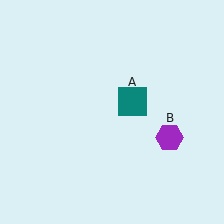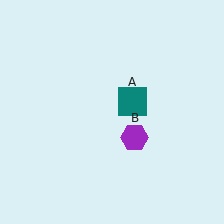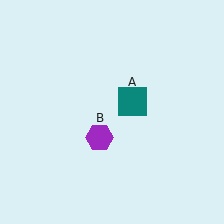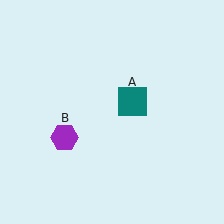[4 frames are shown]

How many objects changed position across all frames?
1 object changed position: purple hexagon (object B).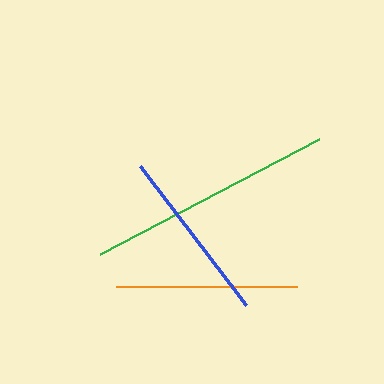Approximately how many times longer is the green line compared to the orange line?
The green line is approximately 1.4 times the length of the orange line.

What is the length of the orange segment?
The orange segment is approximately 181 pixels long.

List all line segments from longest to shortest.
From longest to shortest: green, orange, blue.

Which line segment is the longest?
The green line is the longest at approximately 247 pixels.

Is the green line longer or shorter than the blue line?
The green line is longer than the blue line.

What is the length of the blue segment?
The blue segment is approximately 174 pixels long.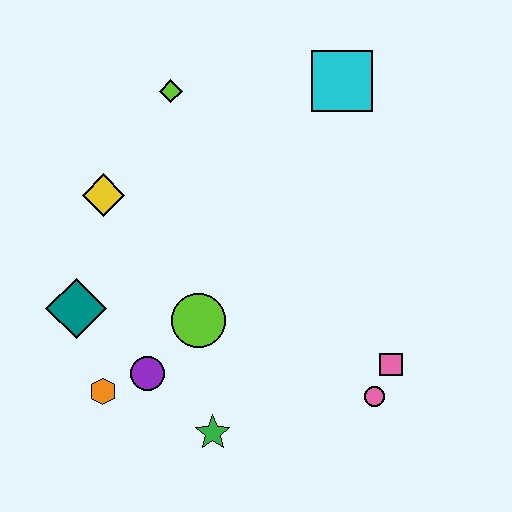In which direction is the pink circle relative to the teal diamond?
The pink circle is to the right of the teal diamond.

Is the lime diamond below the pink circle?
No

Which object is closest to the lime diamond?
The yellow diamond is closest to the lime diamond.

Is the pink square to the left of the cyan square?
No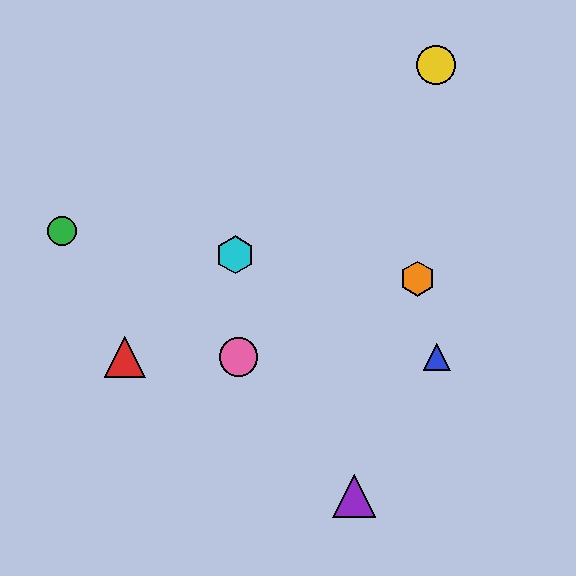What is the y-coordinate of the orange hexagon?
The orange hexagon is at y≈279.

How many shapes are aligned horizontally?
3 shapes (the red triangle, the blue triangle, the pink circle) are aligned horizontally.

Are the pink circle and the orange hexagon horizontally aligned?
No, the pink circle is at y≈357 and the orange hexagon is at y≈279.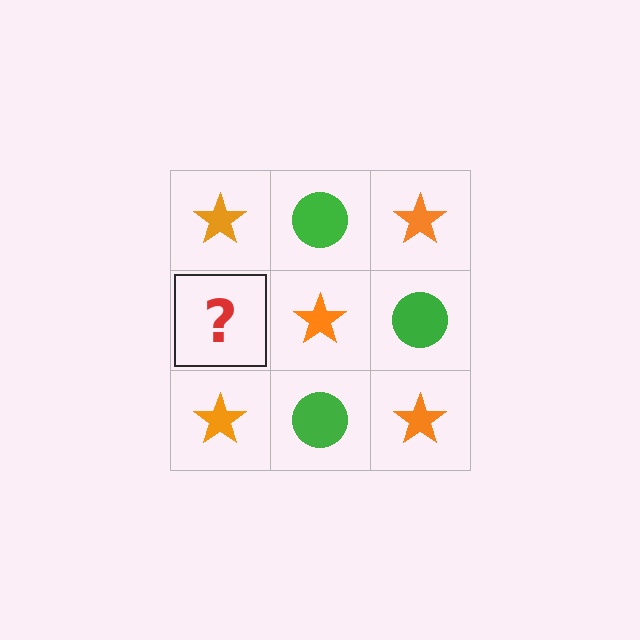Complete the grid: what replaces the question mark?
The question mark should be replaced with a green circle.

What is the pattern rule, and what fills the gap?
The rule is that it alternates orange star and green circle in a checkerboard pattern. The gap should be filled with a green circle.